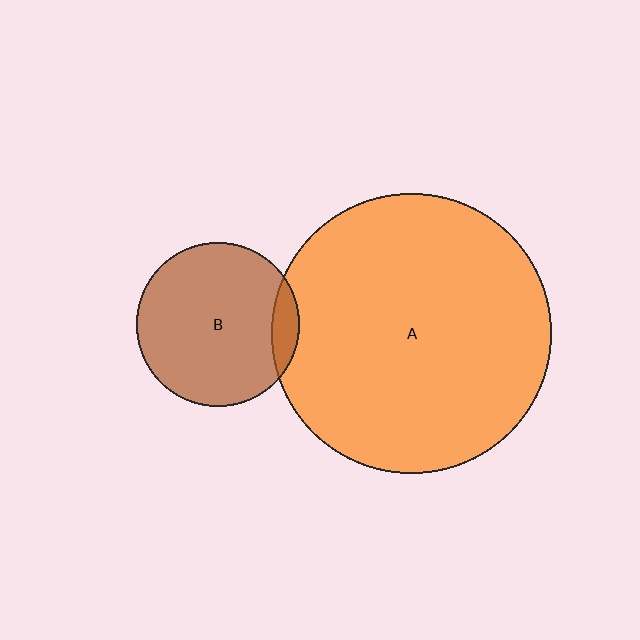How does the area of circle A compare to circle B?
Approximately 2.9 times.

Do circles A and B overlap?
Yes.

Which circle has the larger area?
Circle A (orange).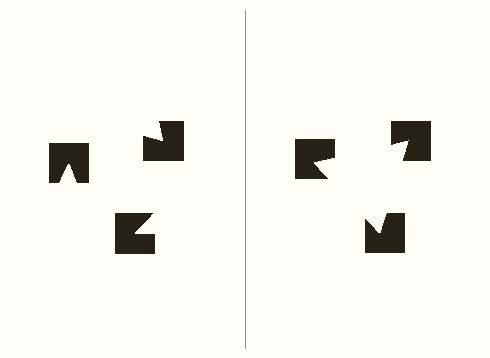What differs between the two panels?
The notched squares are positioned identically on both sides; only the wedge orientations differ. On the right they align to a triangle; on the left they are misaligned.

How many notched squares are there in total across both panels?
6 — 3 on each side.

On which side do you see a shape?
An illusory triangle appears on the right side. On the left side the wedge cuts are rotated, so no coherent shape forms.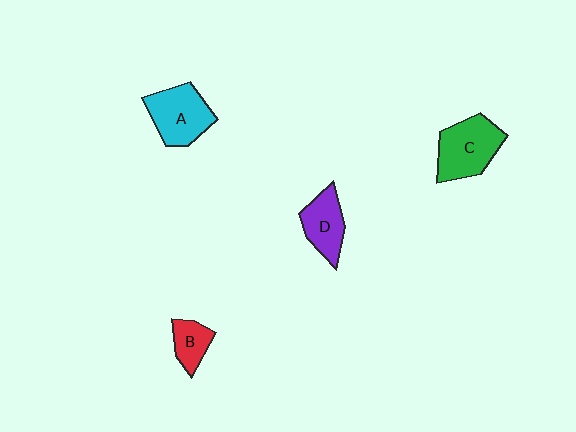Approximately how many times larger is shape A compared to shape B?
Approximately 2.0 times.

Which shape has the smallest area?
Shape B (red).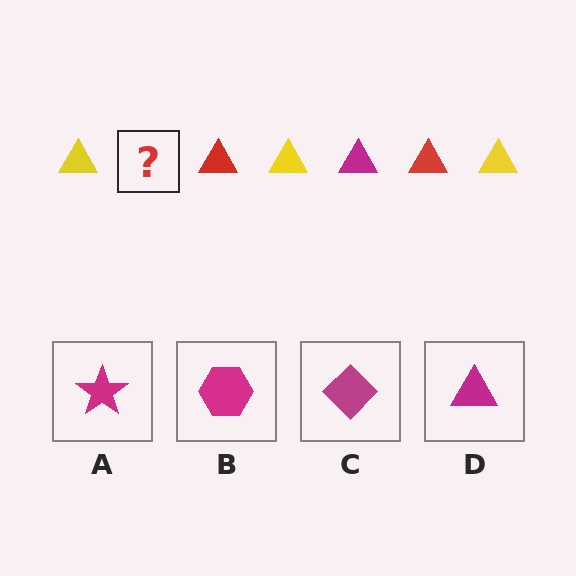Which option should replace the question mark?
Option D.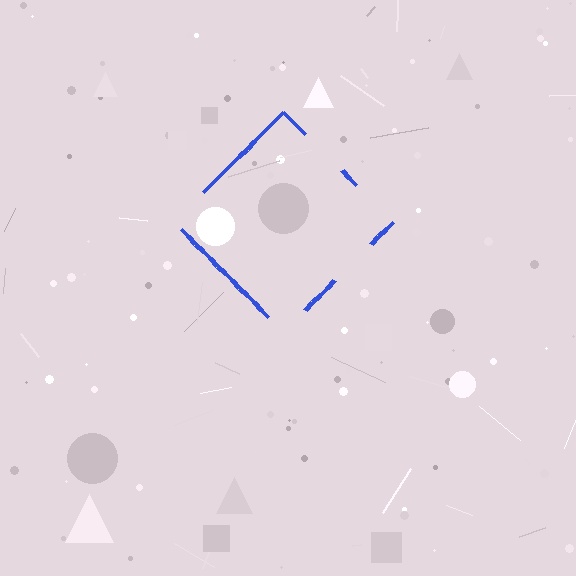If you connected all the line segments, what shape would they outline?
They would outline a diamond.